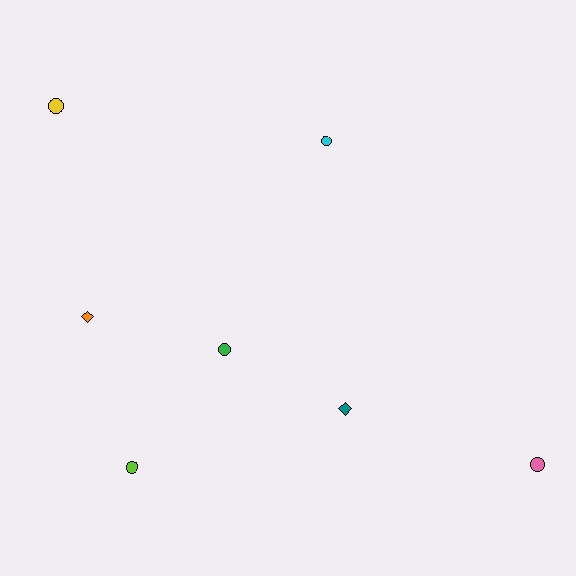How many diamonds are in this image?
There are 2 diamonds.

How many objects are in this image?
There are 7 objects.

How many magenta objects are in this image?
There are no magenta objects.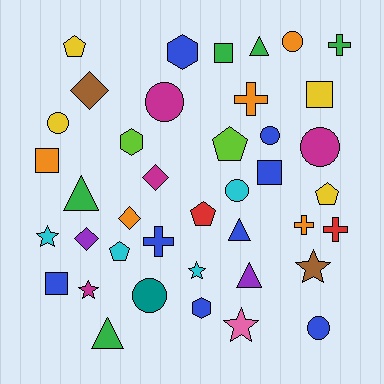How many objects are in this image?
There are 40 objects.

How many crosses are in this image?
There are 5 crosses.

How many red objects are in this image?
There are 2 red objects.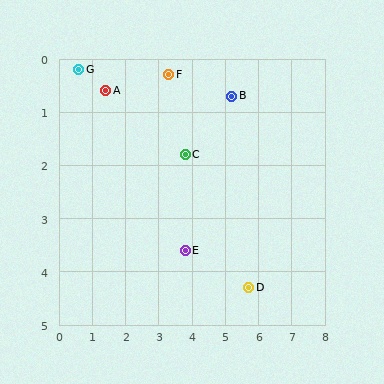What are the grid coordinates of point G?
Point G is at approximately (0.6, 0.2).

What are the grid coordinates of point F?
Point F is at approximately (3.3, 0.3).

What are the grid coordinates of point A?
Point A is at approximately (1.4, 0.6).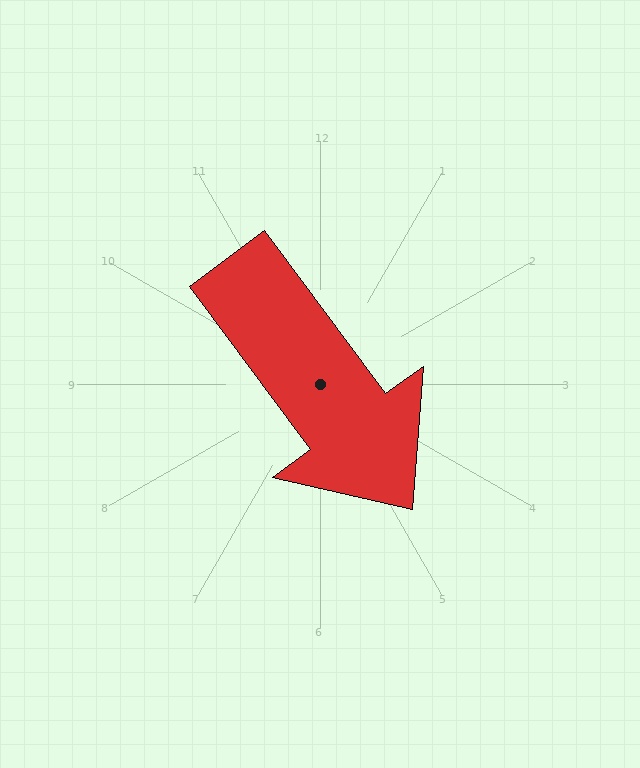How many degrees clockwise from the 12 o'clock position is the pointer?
Approximately 144 degrees.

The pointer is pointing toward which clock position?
Roughly 5 o'clock.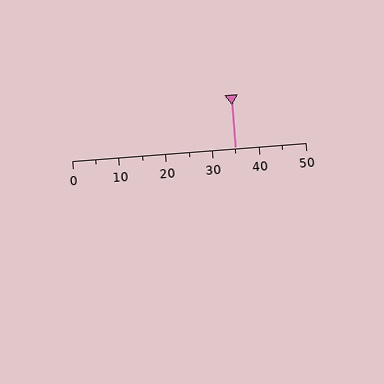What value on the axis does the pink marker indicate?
The marker indicates approximately 35.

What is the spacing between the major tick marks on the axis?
The major ticks are spaced 10 apart.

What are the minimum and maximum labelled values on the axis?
The axis runs from 0 to 50.